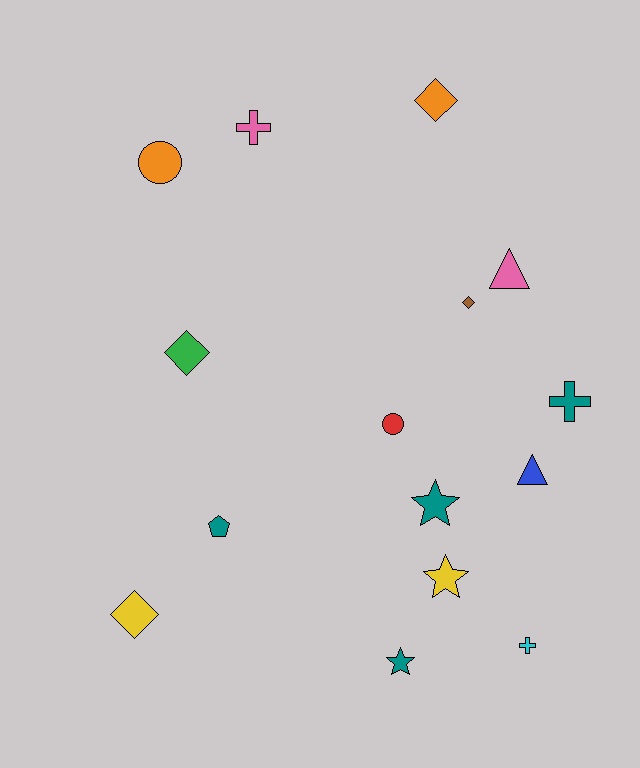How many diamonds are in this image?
There are 4 diamonds.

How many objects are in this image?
There are 15 objects.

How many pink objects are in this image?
There are 2 pink objects.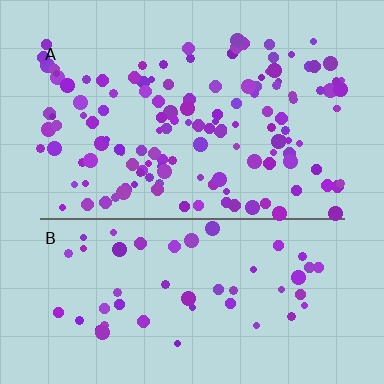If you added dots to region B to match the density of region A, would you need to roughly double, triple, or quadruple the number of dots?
Approximately triple.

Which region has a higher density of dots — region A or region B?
A (the top).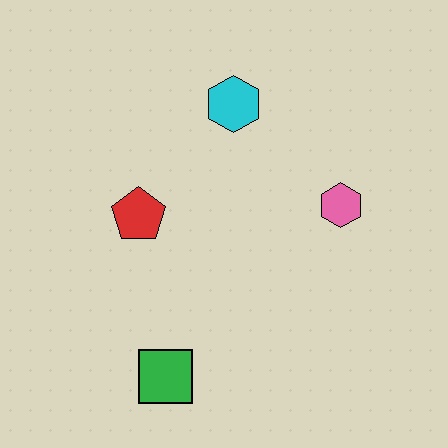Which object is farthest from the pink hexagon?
The green square is farthest from the pink hexagon.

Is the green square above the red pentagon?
No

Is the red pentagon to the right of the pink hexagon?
No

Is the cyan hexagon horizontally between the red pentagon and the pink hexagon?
Yes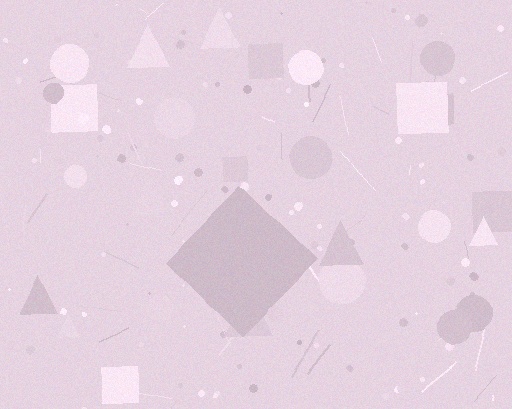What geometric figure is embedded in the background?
A diamond is embedded in the background.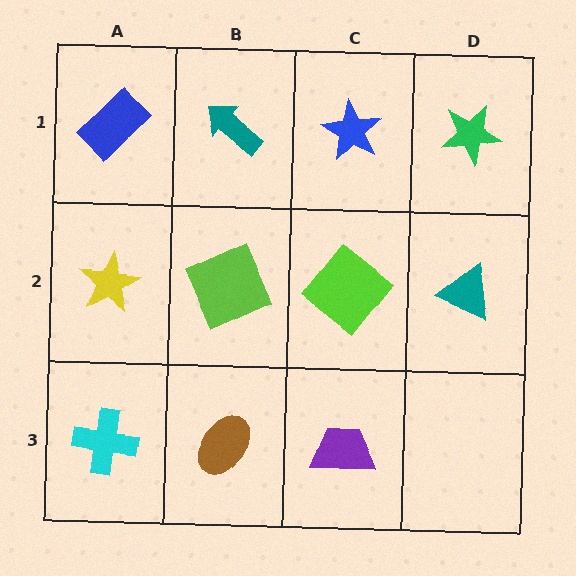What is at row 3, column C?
A purple trapezoid.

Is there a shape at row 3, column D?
No, that cell is empty.